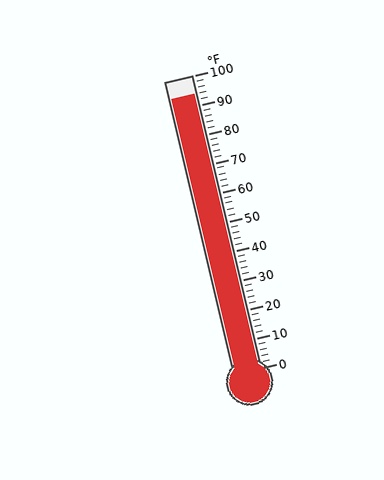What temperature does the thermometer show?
The thermometer shows approximately 94°F.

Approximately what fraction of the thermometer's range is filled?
The thermometer is filled to approximately 95% of its range.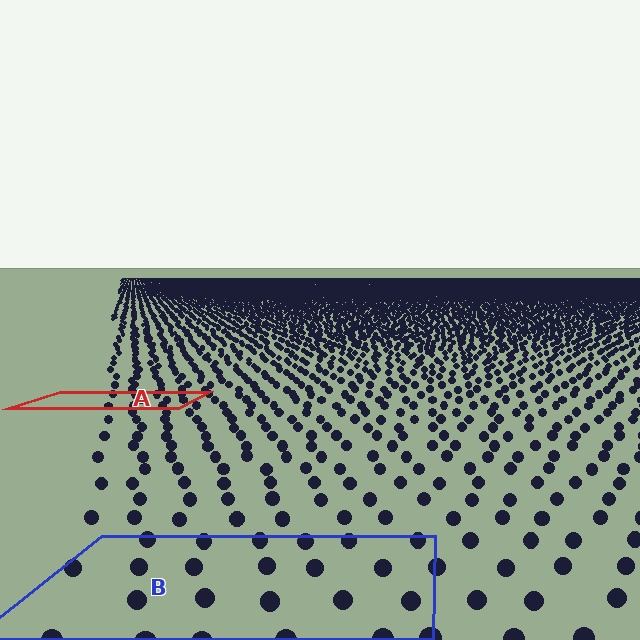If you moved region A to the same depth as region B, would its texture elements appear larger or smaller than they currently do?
They would appear larger. At a closer depth, the same texture elements are projected at a bigger on-screen size.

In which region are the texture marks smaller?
The texture marks are smaller in region A, because it is farther away.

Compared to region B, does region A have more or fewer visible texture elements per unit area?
Region A has more texture elements per unit area — they are packed more densely because it is farther away.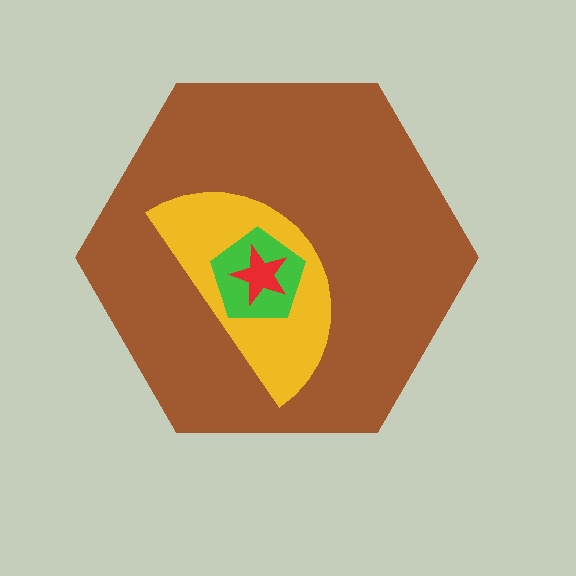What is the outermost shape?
The brown hexagon.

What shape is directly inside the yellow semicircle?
The green pentagon.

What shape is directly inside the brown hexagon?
The yellow semicircle.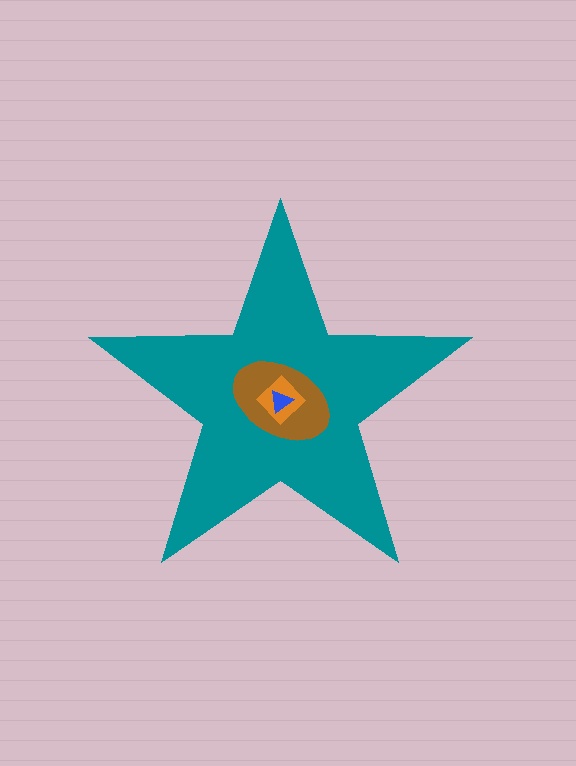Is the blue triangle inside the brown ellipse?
Yes.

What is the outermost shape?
The teal star.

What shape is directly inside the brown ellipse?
The orange diamond.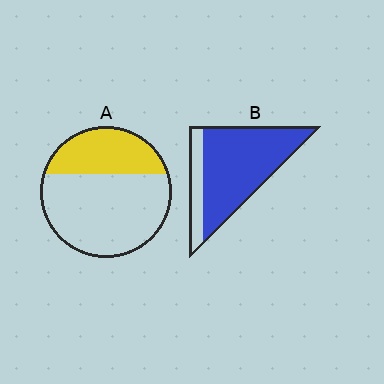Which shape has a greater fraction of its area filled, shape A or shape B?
Shape B.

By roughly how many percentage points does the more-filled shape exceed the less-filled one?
By roughly 45 percentage points (B over A).